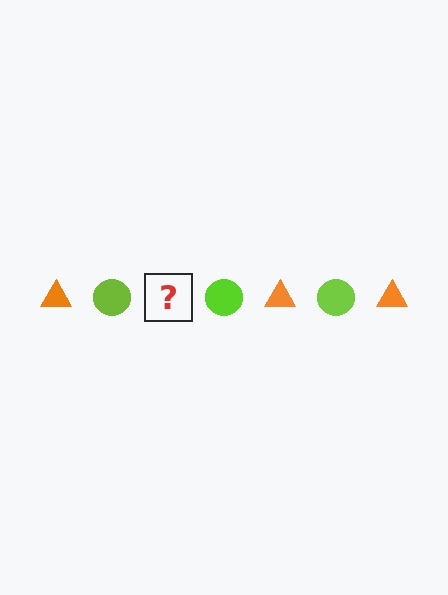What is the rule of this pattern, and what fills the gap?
The rule is that the pattern alternates between orange triangle and lime circle. The gap should be filled with an orange triangle.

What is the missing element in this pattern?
The missing element is an orange triangle.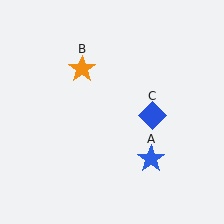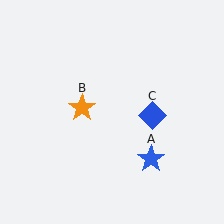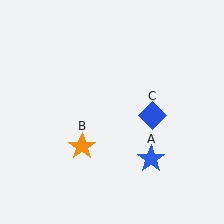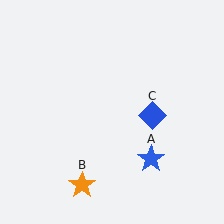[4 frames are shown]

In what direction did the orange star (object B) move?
The orange star (object B) moved down.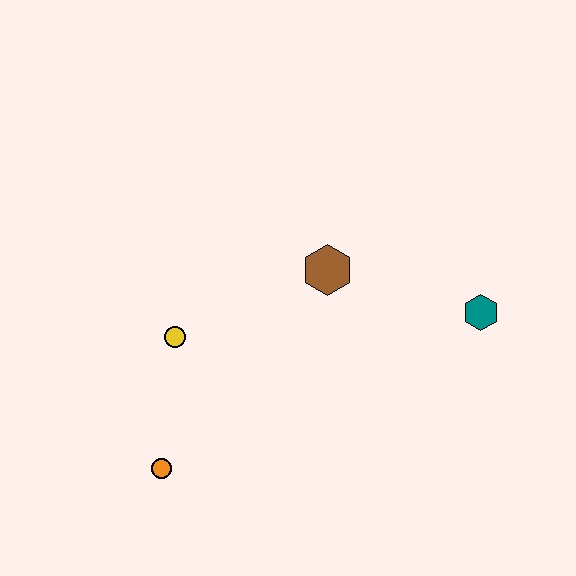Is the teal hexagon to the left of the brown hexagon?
No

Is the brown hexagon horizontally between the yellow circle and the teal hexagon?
Yes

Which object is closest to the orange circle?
The yellow circle is closest to the orange circle.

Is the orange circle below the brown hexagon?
Yes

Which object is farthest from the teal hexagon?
The orange circle is farthest from the teal hexagon.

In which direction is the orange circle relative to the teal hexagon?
The orange circle is to the left of the teal hexagon.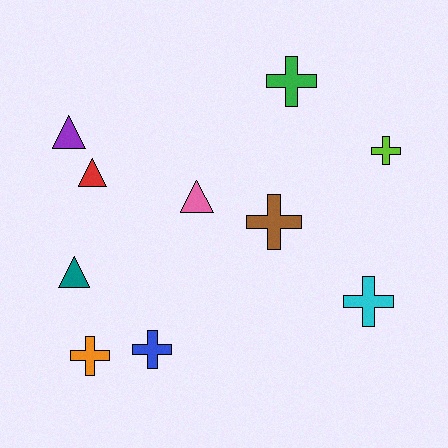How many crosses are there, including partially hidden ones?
There are 6 crosses.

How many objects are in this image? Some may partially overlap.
There are 10 objects.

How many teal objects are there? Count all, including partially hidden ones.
There is 1 teal object.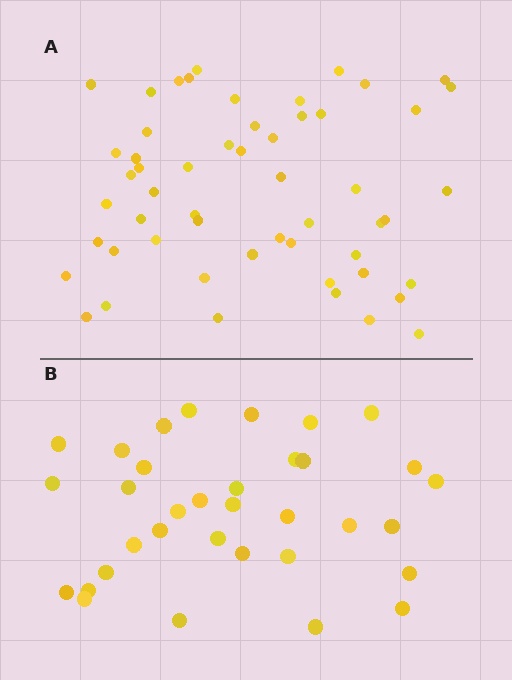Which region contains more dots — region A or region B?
Region A (the top region) has more dots.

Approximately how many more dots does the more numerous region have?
Region A has approximately 20 more dots than region B.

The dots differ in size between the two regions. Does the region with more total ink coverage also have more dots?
No. Region B has more total ink coverage because its dots are larger, but region A actually contains more individual dots. Total area can be misleading — the number of items is what matters here.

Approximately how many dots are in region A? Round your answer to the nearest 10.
About 50 dots. (The exact count is 54, which rounds to 50.)